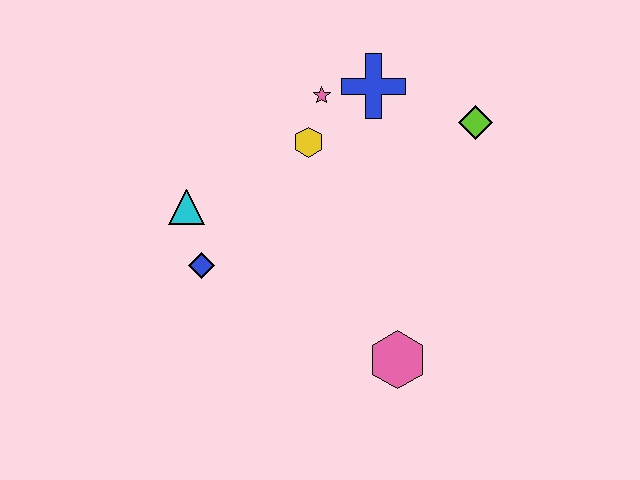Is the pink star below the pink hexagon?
No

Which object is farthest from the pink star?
The pink hexagon is farthest from the pink star.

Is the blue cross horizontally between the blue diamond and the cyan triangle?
No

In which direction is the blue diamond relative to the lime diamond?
The blue diamond is to the left of the lime diamond.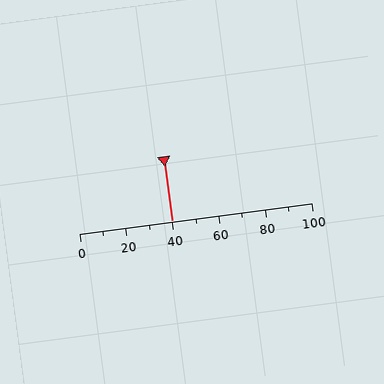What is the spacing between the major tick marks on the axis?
The major ticks are spaced 20 apart.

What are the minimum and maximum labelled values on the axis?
The axis runs from 0 to 100.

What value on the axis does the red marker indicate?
The marker indicates approximately 40.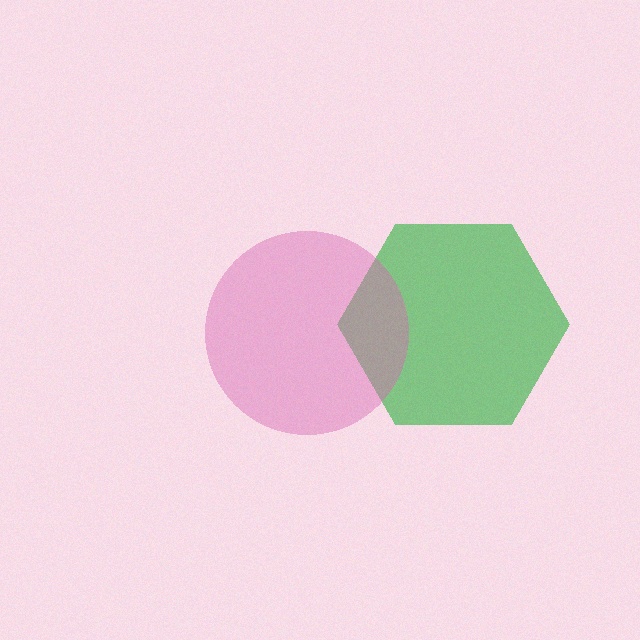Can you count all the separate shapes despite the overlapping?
Yes, there are 2 separate shapes.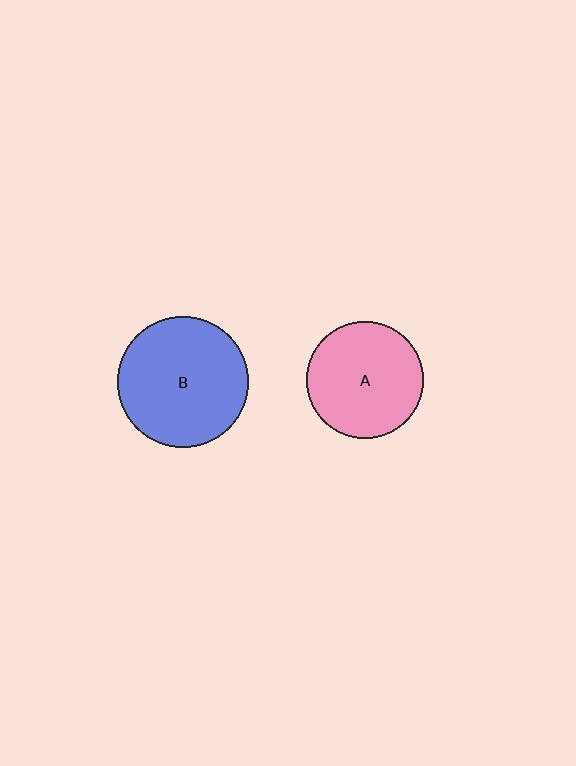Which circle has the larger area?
Circle B (blue).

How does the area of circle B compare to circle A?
Approximately 1.2 times.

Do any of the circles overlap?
No, none of the circles overlap.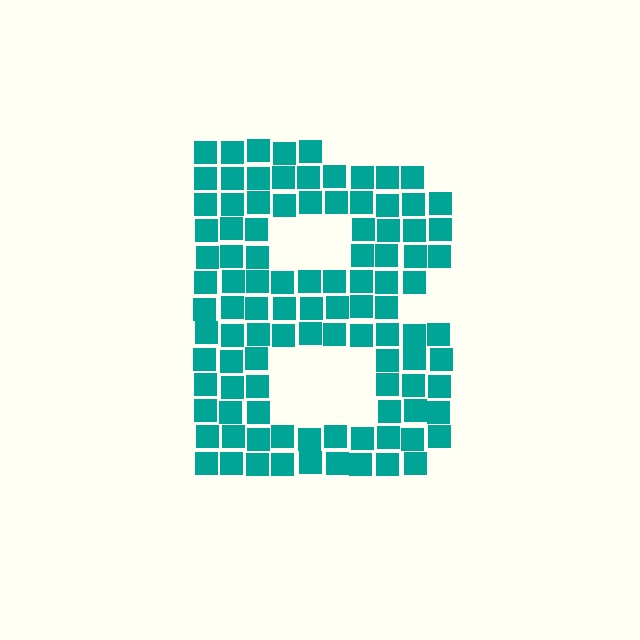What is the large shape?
The large shape is the letter B.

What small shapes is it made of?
It is made of small squares.